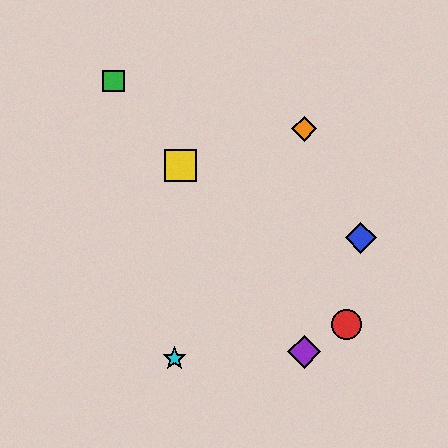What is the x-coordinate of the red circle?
The red circle is at x≈347.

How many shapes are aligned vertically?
2 shapes (the purple diamond, the orange diamond) are aligned vertically.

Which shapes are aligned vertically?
The purple diamond, the orange diamond are aligned vertically.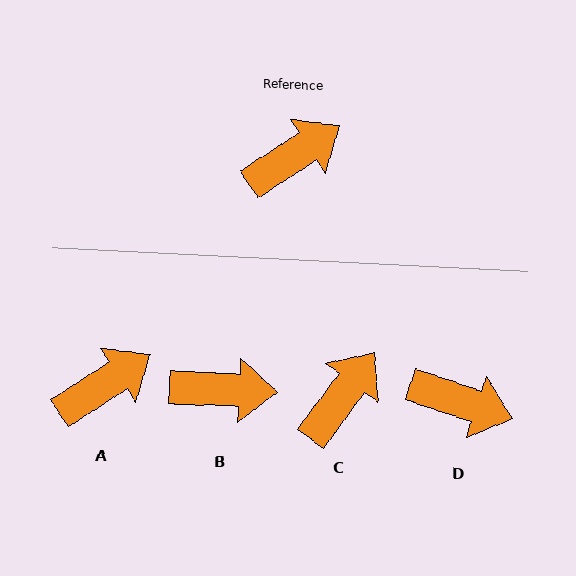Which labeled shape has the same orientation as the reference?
A.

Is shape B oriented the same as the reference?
No, it is off by about 35 degrees.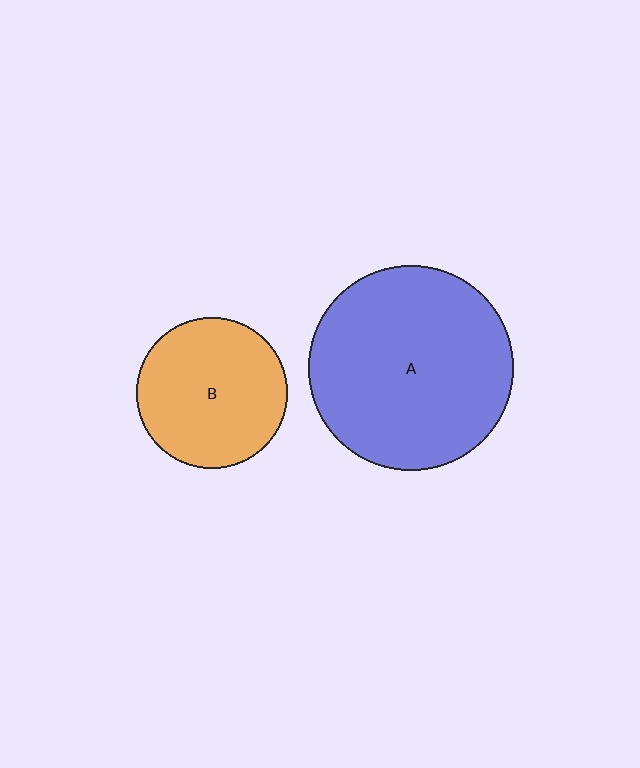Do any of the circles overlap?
No, none of the circles overlap.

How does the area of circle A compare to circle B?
Approximately 1.9 times.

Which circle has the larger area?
Circle A (blue).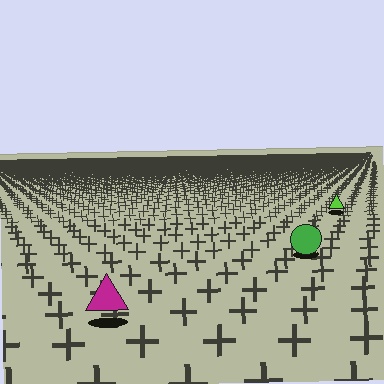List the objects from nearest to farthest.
From nearest to farthest: the magenta triangle, the green circle, the lime triangle.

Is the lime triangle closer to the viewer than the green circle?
No. The green circle is closer — you can tell from the texture gradient: the ground texture is coarser near it.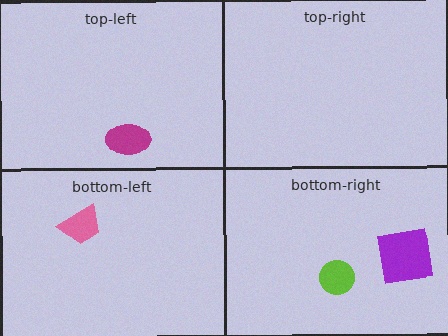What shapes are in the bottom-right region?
The lime circle, the purple square.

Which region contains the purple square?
The bottom-right region.